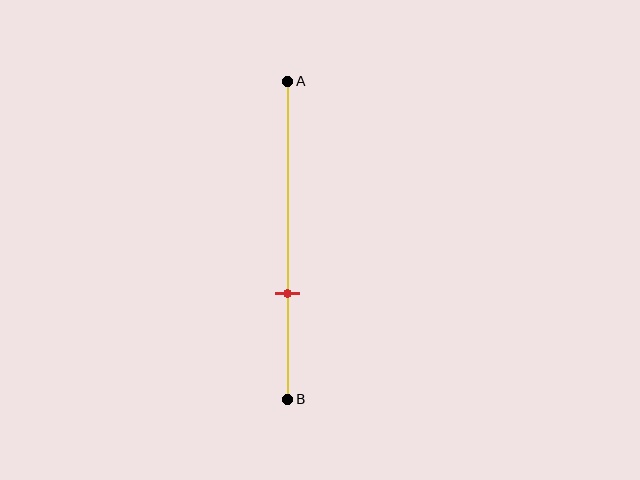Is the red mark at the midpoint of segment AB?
No, the mark is at about 65% from A, not at the 50% midpoint.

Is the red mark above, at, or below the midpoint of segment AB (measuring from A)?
The red mark is below the midpoint of segment AB.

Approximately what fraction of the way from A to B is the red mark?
The red mark is approximately 65% of the way from A to B.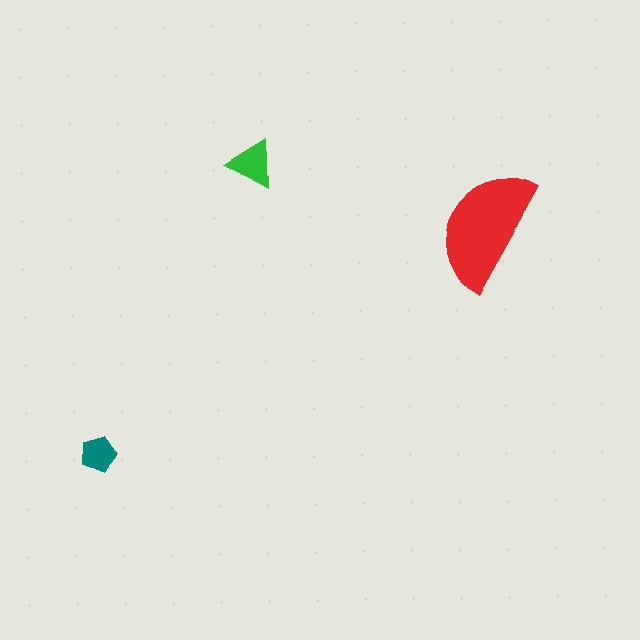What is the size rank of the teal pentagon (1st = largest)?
3rd.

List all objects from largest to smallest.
The red semicircle, the green triangle, the teal pentagon.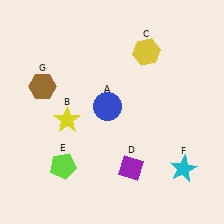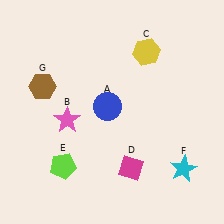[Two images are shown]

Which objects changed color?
B changed from yellow to pink. D changed from purple to magenta.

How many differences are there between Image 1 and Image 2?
There are 2 differences between the two images.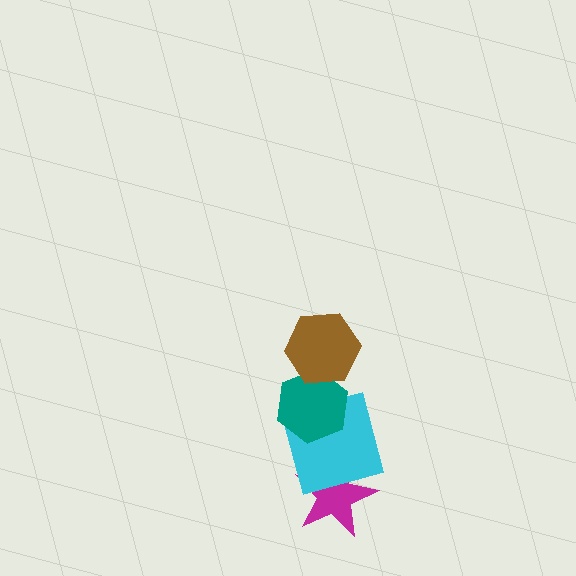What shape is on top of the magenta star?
The cyan square is on top of the magenta star.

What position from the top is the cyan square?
The cyan square is 3rd from the top.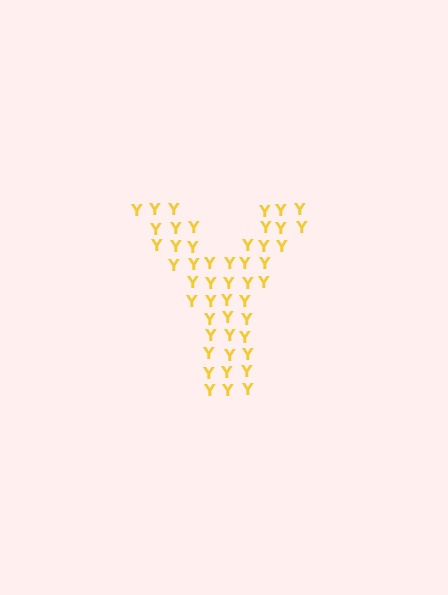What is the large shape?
The large shape is the letter Y.